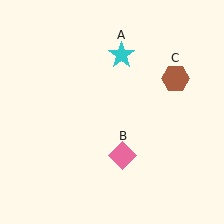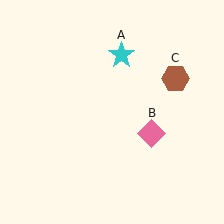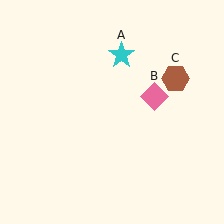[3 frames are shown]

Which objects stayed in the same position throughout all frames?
Cyan star (object A) and brown hexagon (object C) remained stationary.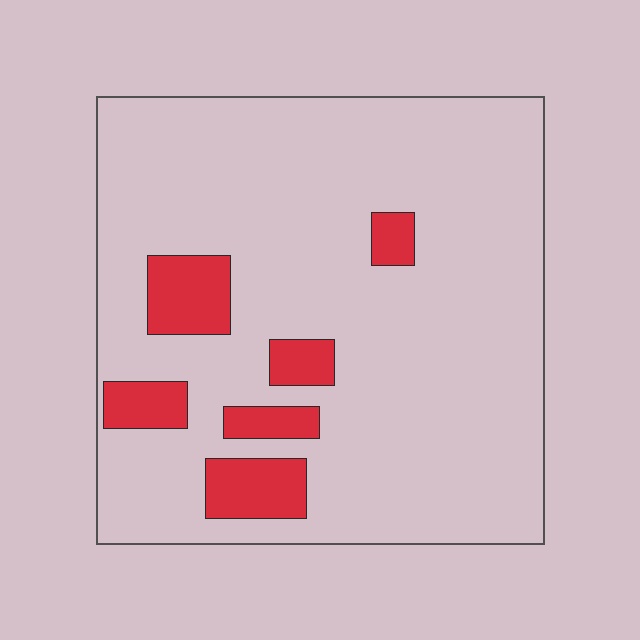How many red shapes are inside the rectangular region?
6.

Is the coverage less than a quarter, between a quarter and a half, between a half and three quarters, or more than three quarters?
Less than a quarter.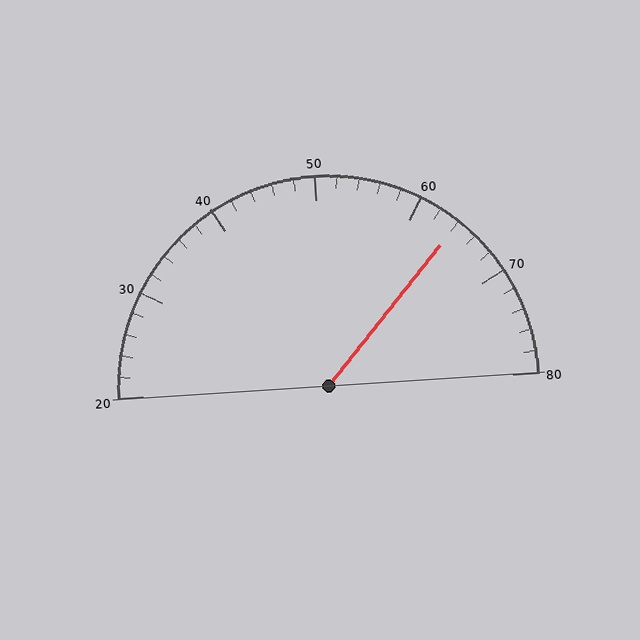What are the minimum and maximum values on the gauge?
The gauge ranges from 20 to 80.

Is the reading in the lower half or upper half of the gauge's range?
The reading is in the upper half of the range (20 to 80).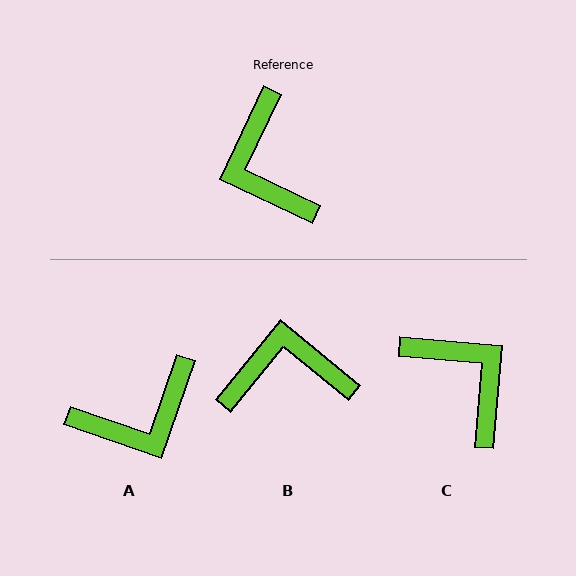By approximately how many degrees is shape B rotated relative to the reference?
Approximately 104 degrees clockwise.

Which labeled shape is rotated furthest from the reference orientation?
C, about 160 degrees away.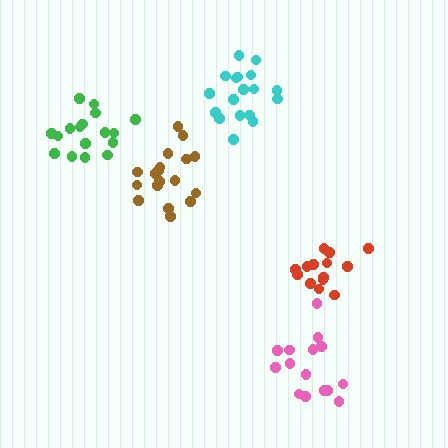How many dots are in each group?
Group 1: 19 dots, Group 2: 15 dots, Group 3: 14 dots, Group 4: 18 dots, Group 5: 17 dots (83 total).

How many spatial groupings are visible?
There are 5 spatial groupings.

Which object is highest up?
The cyan cluster is topmost.